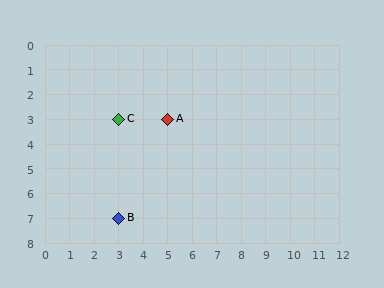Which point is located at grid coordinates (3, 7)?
Point B is at (3, 7).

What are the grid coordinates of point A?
Point A is at grid coordinates (5, 3).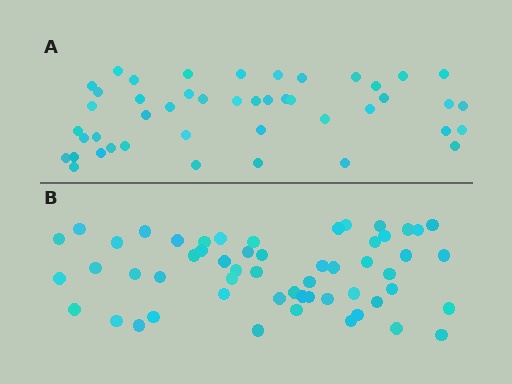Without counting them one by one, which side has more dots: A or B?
Region B (the bottom region) has more dots.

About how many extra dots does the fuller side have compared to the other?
Region B has roughly 10 or so more dots than region A.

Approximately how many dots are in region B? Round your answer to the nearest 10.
About 60 dots. (The exact count is 55, which rounds to 60.)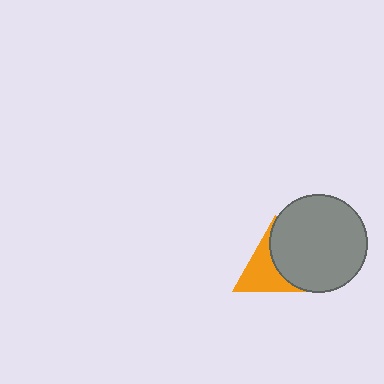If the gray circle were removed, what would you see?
You would see the complete orange triangle.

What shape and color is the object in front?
The object in front is a gray circle.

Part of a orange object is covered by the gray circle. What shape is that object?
It is a triangle.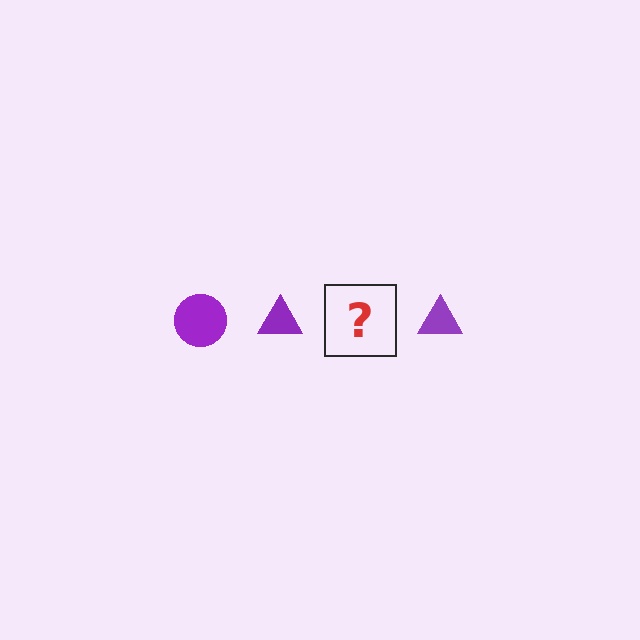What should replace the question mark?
The question mark should be replaced with a purple circle.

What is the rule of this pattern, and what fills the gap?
The rule is that the pattern cycles through circle, triangle shapes in purple. The gap should be filled with a purple circle.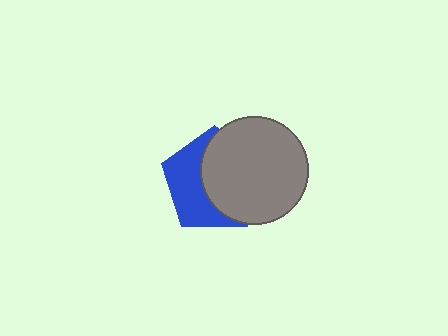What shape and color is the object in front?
The object in front is a gray circle.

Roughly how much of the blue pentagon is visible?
A small part of it is visible (roughly 45%).